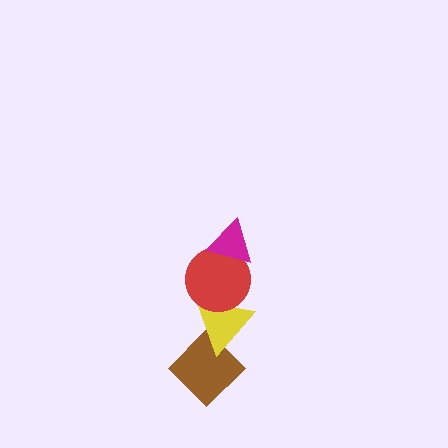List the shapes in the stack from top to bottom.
From top to bottom: the magenta triangle, the red circle, the yellow triangle, the brown diamond.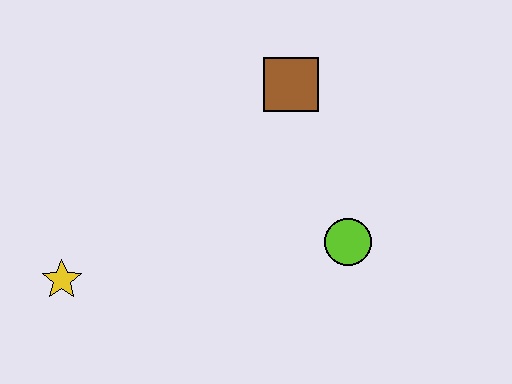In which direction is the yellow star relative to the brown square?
The yellow star is to the left of the brown square.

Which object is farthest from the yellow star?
The brown square is farthest from the yellow star.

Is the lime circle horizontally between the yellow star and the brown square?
No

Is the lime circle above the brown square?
No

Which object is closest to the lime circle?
The brown square is closest to the lime circle.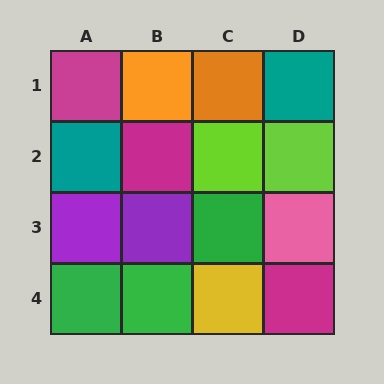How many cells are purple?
2 cells are purple.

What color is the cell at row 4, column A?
Green.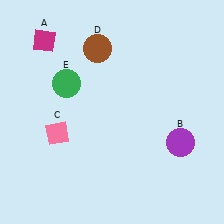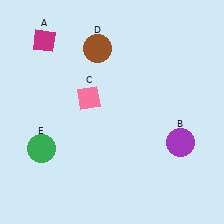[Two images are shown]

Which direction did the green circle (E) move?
The green circle (E) moved down.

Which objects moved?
The objects that moved are: the pink diamond (C), the green circle (E).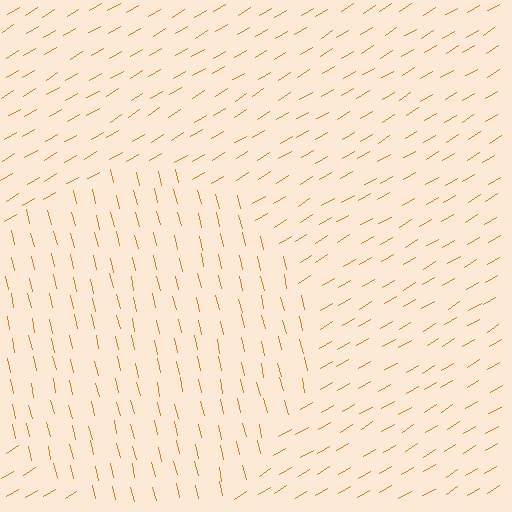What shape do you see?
I see a circle.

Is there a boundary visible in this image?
Yes, there is a texture boundary formed by a change in line orientation.